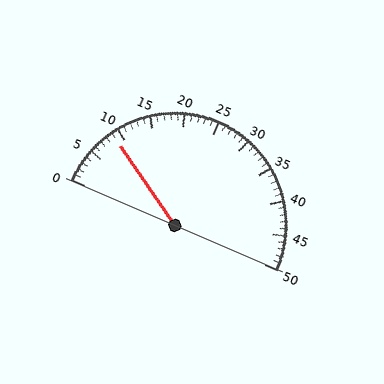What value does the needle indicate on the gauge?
The needle indicates approximately 9.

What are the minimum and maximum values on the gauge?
The gauge ranges from 0 to 50.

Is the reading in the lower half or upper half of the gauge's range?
The reading is in the lower half of the range (0 to 50).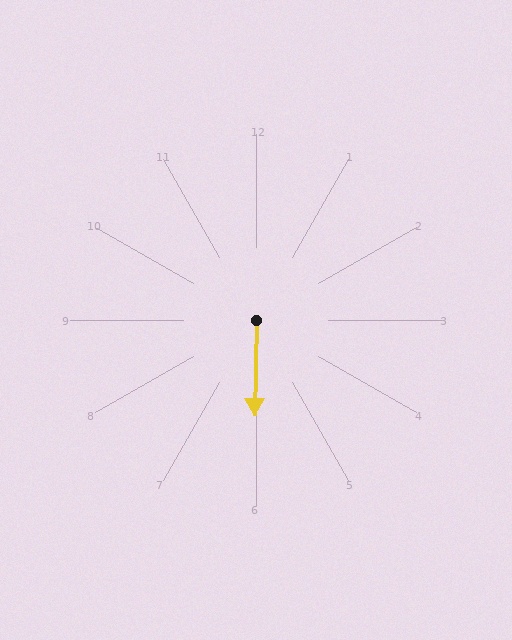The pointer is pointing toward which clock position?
Roughly 6 o'clock.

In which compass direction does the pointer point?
South.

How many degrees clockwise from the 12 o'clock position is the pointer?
Approximately 181 degrees.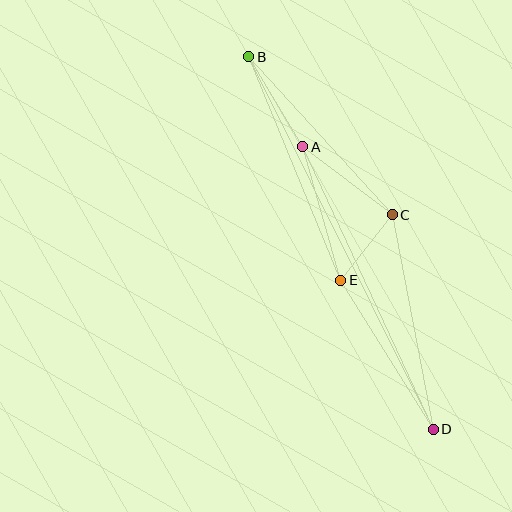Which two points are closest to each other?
Points C and E are closest to each other.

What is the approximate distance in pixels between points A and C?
The distance between A and C is approximately 112 pixels.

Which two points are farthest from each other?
Points B and D are farthest from each other.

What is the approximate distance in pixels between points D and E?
The distance between D and E is approximately 175 pixels.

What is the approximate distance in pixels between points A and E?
The distance between A and E is approximately 139 pixels.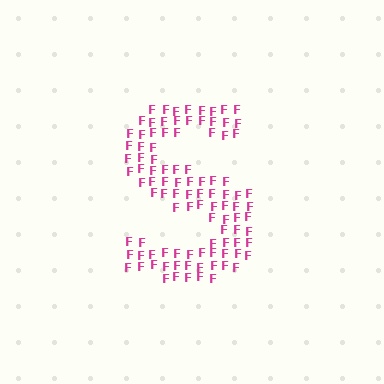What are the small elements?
The small elements are letter F's.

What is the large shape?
The large shape is the letter S.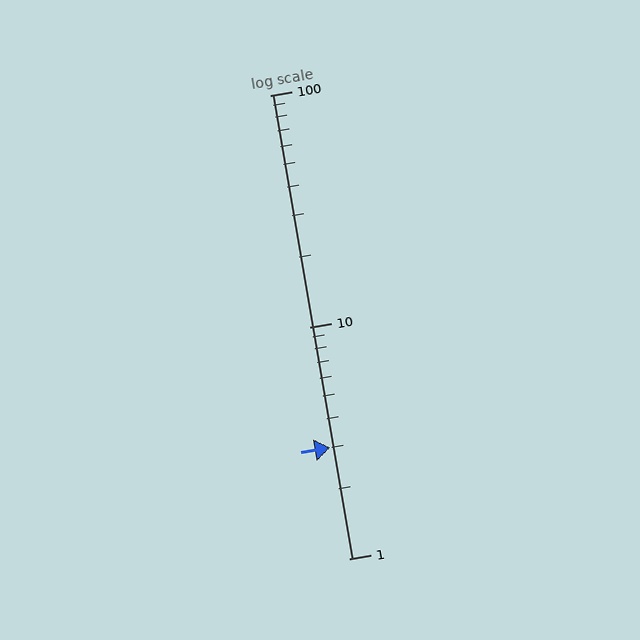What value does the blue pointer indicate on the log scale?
The pointer indicates approximately 3.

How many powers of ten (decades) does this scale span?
The scale spans 2 decades, from 1 to 100.